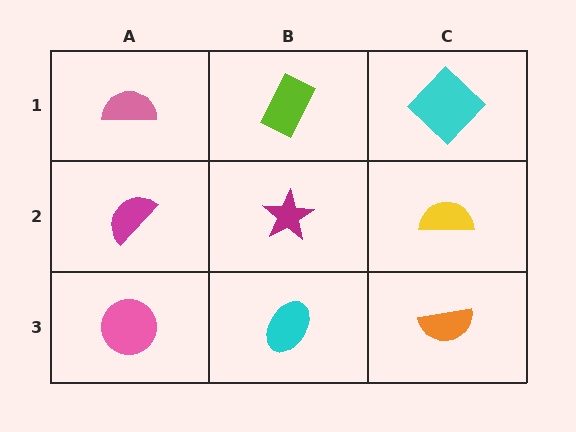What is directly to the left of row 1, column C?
A lime rectangle.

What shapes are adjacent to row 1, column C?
A yellow semicircle (row 2, column C), a lime rectangle (row 1, column B).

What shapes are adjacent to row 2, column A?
A pink semicircle (row 1, column A), a pink circle (row 3, column A), a magenta star (row 2, column B).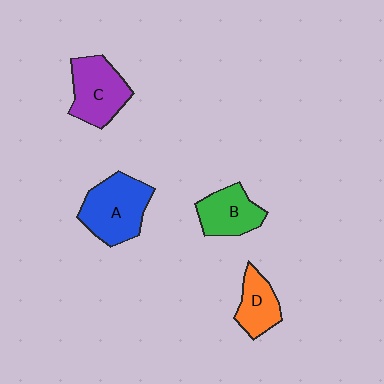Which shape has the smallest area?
Shape D (orange).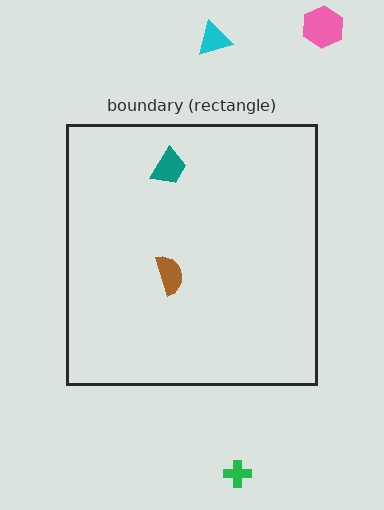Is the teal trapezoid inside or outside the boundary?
Inside.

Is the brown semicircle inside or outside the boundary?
Inside.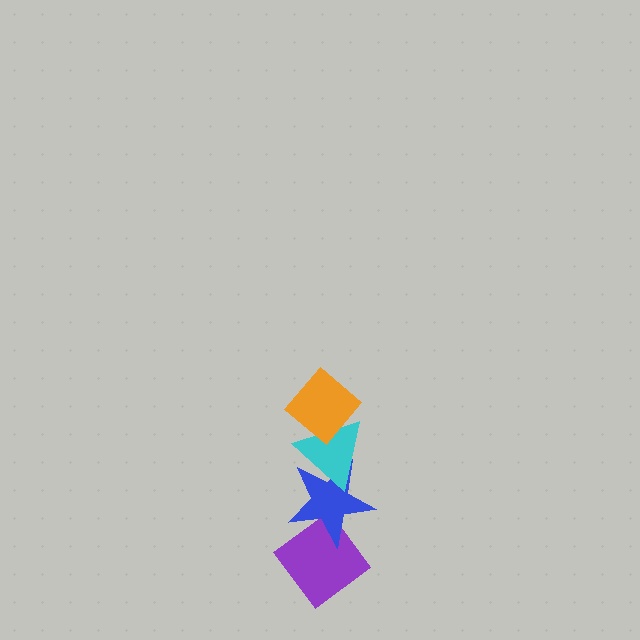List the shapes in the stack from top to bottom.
From top to bottom: the orange diamond, the cyan triangle, the blue star, the purple diamond.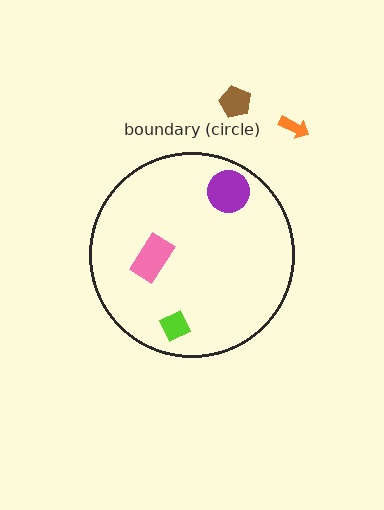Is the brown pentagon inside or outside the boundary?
Outside.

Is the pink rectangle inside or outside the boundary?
Inside.